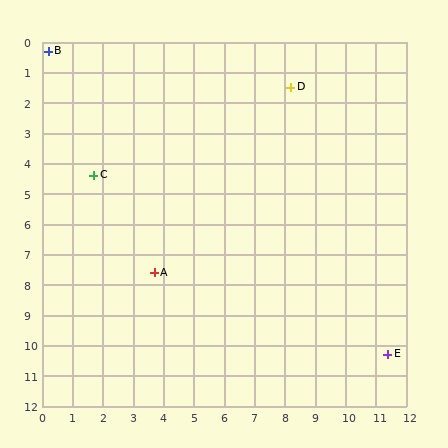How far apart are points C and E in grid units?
Points C and E are about 11.4 grid units apart.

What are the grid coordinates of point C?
Point C is at approximately (1.7, 4.4).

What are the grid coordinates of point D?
Point D is at approximately (8.2, 1.5).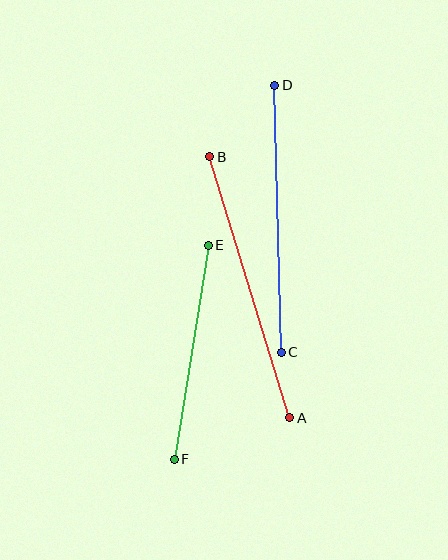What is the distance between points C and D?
The distance is approximately 267 pixels.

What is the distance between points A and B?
The distance is approximately 273 pixels.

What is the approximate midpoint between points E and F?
The midpoint is at approximately (191, 352) pixels.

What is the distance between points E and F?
The distance is approximately 217 pixels.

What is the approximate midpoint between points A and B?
The midpoint is at approximately (250, 287) pixels.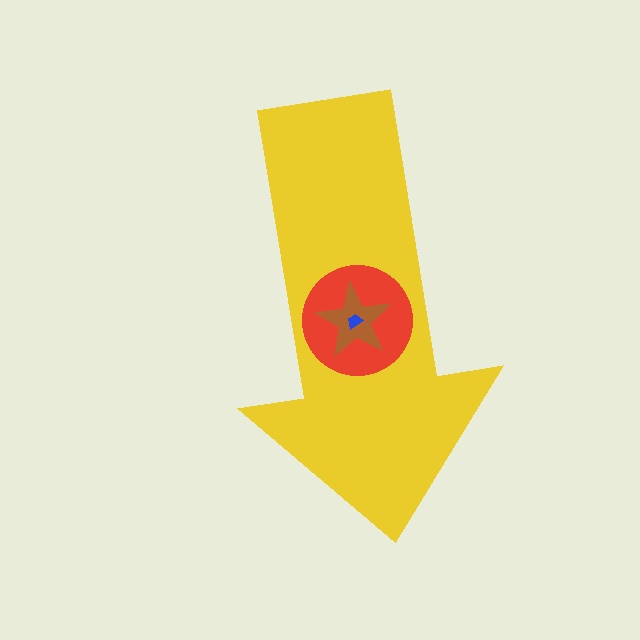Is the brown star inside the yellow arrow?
Yes.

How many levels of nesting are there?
4.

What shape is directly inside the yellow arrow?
The red circle.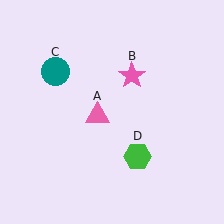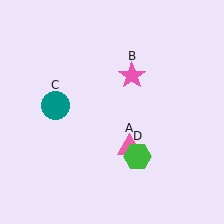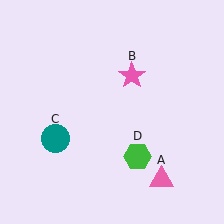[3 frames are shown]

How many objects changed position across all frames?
2 objects changed position: pink triangle (object A), teal circle (object C).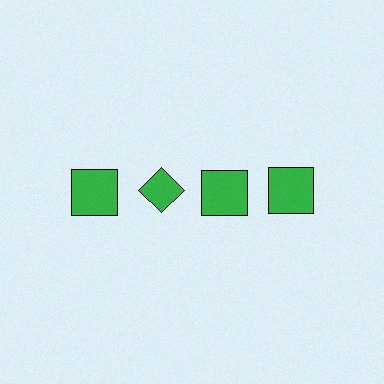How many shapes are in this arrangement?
There are 4 shapes arranged in a grid pattern.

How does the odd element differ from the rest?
It has a different shape: diamond instead of square.